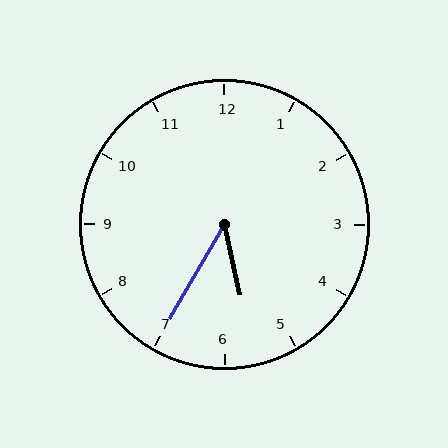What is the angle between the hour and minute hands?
Approximately 42 degrees.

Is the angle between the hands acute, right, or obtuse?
It is acute.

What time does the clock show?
5:35.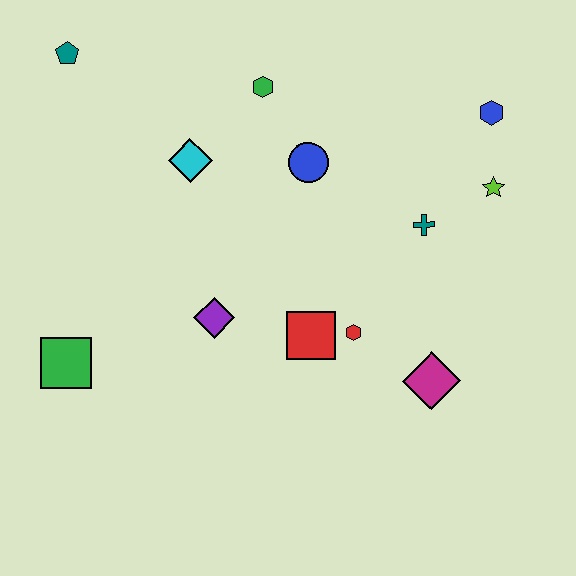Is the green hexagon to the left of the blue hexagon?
Yes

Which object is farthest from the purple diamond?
The blue hexagon is farthest from the purple diamond.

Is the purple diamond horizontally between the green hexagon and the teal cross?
No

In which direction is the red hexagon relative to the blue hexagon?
The red hexagon is below the blue hexagon.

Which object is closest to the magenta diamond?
The red hexagon is closest to the magenta diamond.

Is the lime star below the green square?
No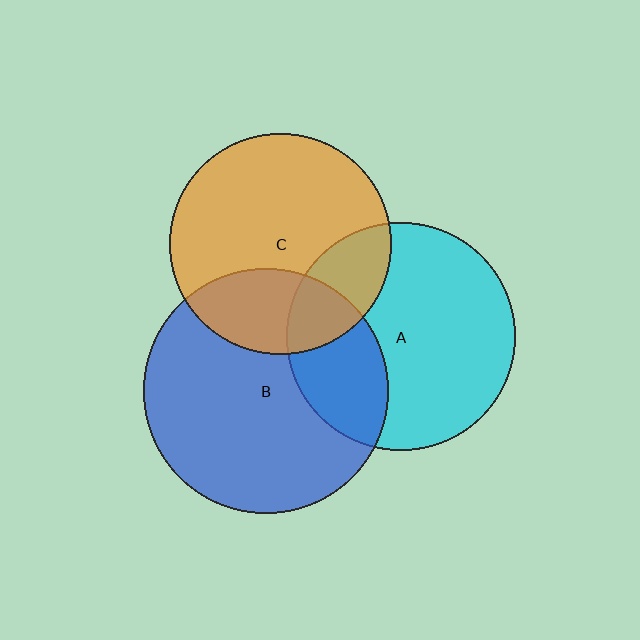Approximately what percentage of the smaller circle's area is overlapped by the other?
Approximately 30%.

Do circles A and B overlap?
Yes.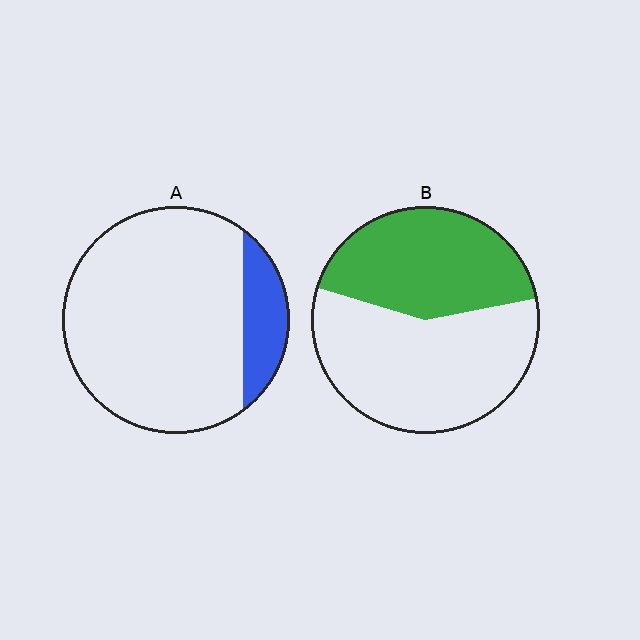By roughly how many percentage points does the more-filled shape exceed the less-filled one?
By roughly 25 percentage points (B over A).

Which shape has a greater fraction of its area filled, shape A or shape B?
Shape B.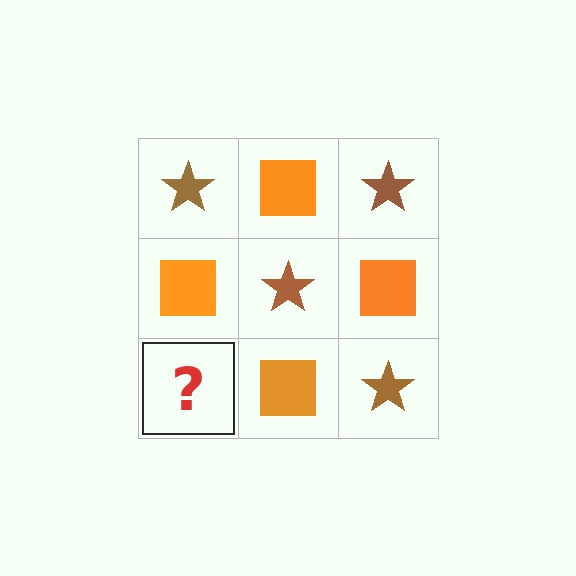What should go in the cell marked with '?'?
The missing cell should contain a brown star.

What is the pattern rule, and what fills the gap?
The rule is that it alternates brown star and orange square in a checkerboard pattern. The gap should be filled with a brown star.